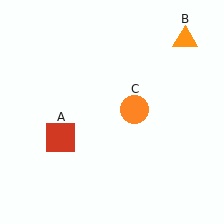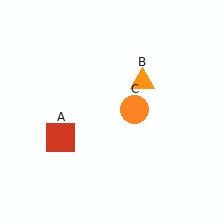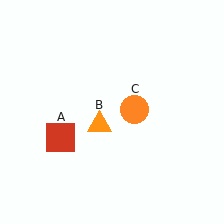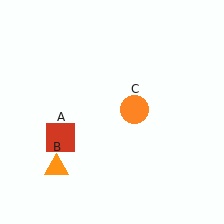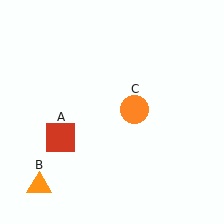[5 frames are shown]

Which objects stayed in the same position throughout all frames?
Red square (object A) and orange circle (object C) remained stationary.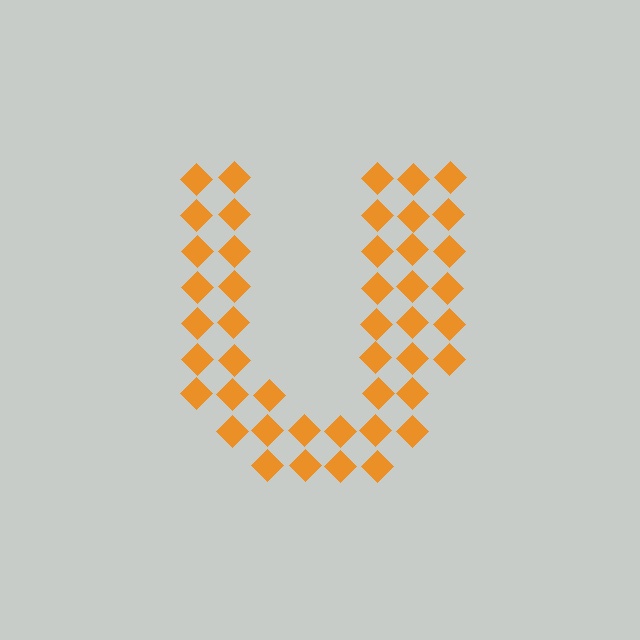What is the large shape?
The large shape is the letter U.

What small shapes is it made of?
It is made of small diamonds.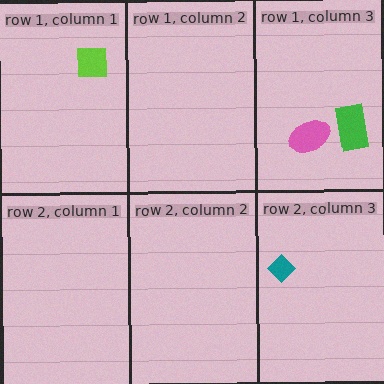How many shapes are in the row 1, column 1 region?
1.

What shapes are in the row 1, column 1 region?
The lime square.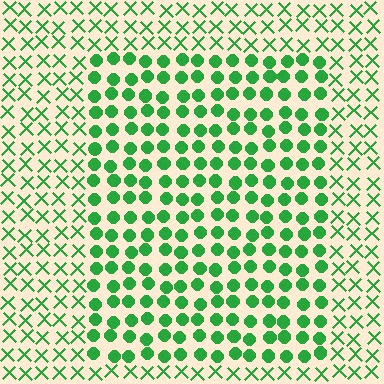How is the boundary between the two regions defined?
The boundary is defined by a change in element shape: circles inside vs. X marks outside. All elements share the same color and spacing.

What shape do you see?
I see a rectangle.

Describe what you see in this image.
The image is filled with small green elements arranged in a uniform grid. A rectangle-shaped region contains circles, while the surrounding area contains X marks. The boundary is defined purely by the change in element shape.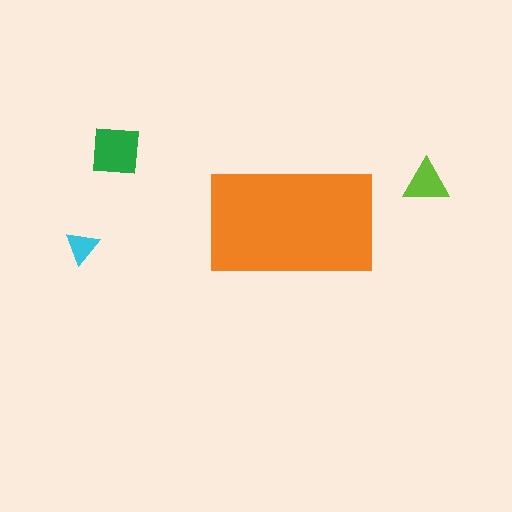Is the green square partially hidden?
No, the green square is fully visible.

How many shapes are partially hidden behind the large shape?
0 shapes are partially hidden.